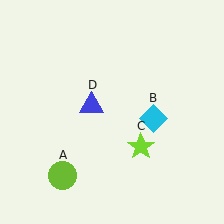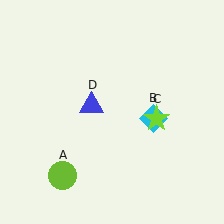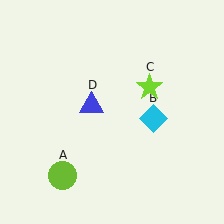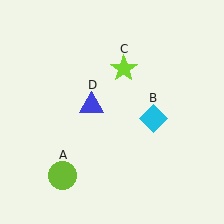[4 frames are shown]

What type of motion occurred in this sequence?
The lime star (object C) rotated counterclockwise around the center of the scene.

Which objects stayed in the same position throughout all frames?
Lime circle (object A) and cyan diamond (object B) and blue triangle (object D) remained stationary.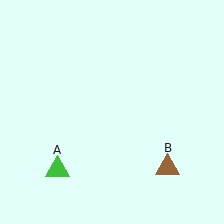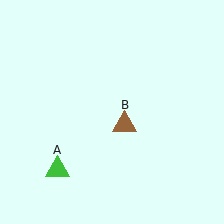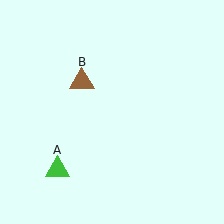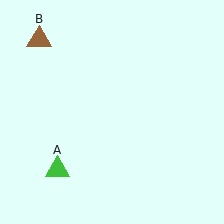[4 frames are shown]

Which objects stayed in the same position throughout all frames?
Green triangle (object A) remained stationary.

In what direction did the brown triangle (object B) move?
The brown triangle (object B) moved up and to the left.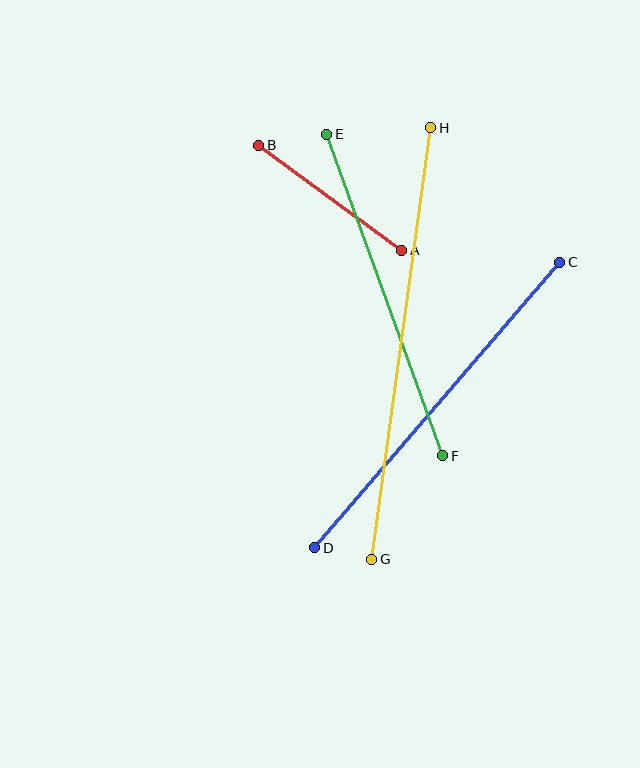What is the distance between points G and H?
The distance is approximately 435 pixels.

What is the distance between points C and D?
The distance is approximately 376 pixels.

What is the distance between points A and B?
The distance is approximately 177 pixels.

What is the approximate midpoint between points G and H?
The midpoint is at approximately (401, 343) pixels.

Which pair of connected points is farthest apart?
Points G and H are farthest apart.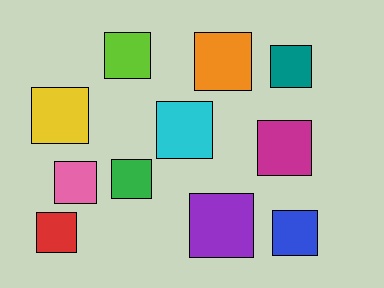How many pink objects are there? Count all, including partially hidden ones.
There is 1 pink object.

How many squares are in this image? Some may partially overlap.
There are 11 squares.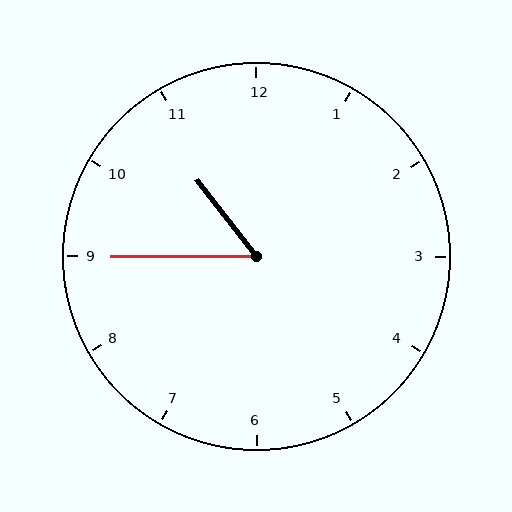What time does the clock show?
10:45.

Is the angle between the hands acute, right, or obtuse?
It is acute.